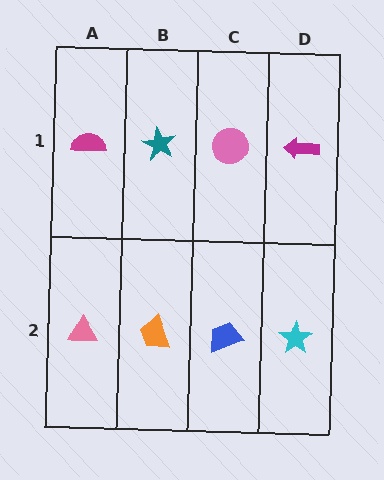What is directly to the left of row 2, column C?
An orange trapezoid.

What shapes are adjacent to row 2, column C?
A pink circle (row 1, column C), an orange trapezoid (row 2, column B), a cyan star (row 2, column D).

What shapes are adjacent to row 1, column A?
A pink triangle (row 2, column A), a teal star (row 1, column B).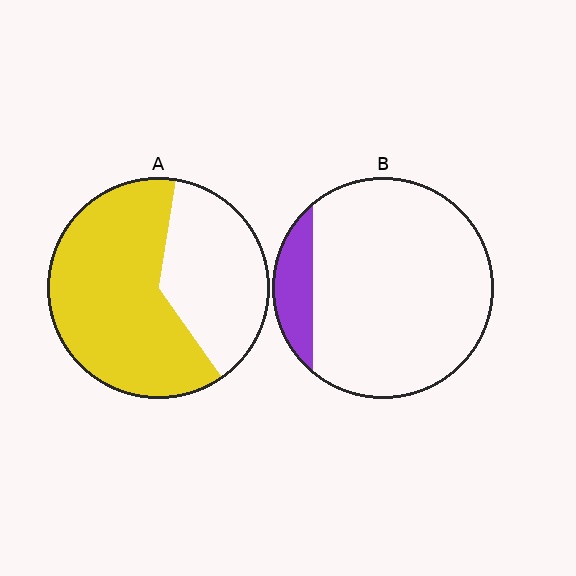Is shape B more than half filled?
No.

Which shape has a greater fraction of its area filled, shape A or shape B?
Shape A.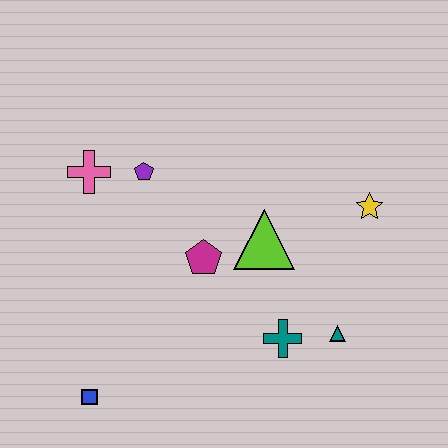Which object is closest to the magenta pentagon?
The lime triangle is closest to the magenta pentagon.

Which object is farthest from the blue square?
The yellow star is farthest from the blue square.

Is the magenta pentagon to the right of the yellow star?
No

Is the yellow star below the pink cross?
Yes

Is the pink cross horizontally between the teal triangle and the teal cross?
No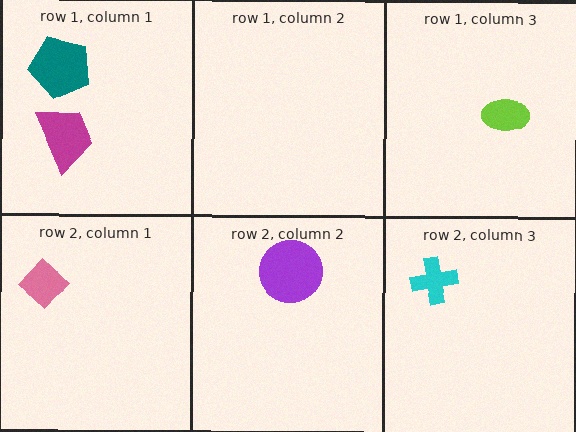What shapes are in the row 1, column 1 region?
The teal pentagon, the magenta trapezoid.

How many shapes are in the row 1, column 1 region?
2.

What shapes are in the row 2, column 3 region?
The cyan cross.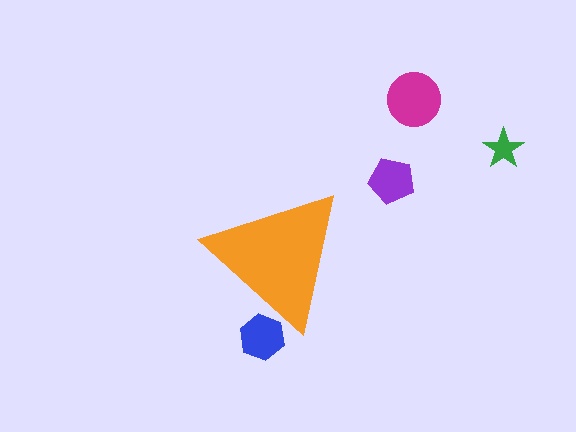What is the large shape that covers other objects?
An orange triangle.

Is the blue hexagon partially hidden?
Yes, the blue hexagon is partially hidden behind the orange triangle.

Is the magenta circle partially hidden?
No, the magenta circle is fully visible.